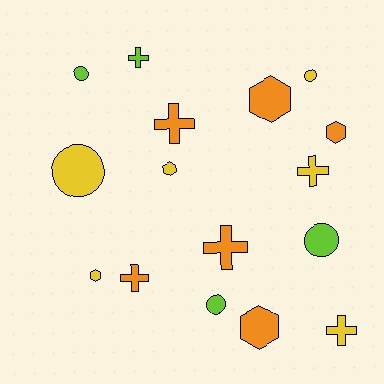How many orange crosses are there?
There are 3 orange crosses.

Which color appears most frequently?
Orange, with 6 objects.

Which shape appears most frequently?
Cross, with 6 objects.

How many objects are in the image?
There are 16 objects.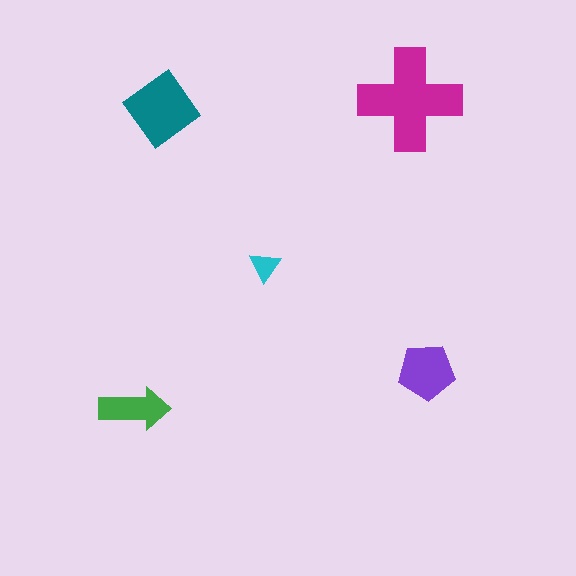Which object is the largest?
The magenta cross.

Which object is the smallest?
The cyan triangle.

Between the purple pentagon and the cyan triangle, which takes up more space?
The purple pentagon.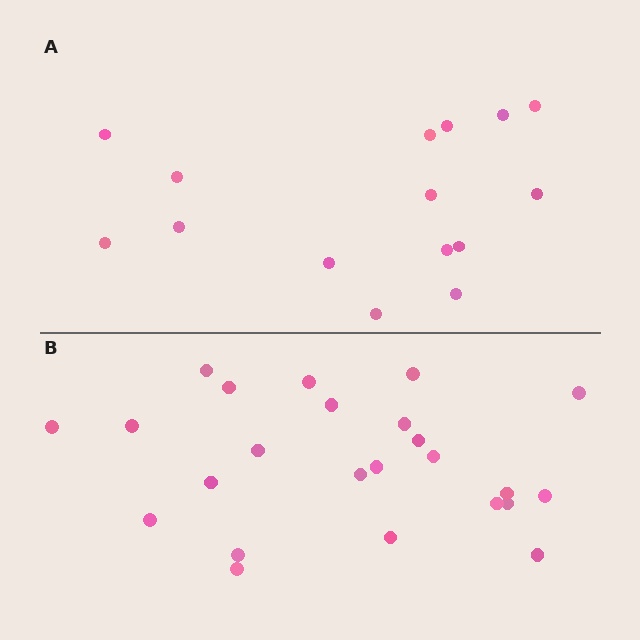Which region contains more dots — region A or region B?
Region B (the bottom region) has more dots.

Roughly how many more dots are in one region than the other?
Region B has roughly 8 or so more dots than region A.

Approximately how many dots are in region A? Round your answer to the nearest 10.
About 20 dots. (The exact count is 15, which rounds to 20.)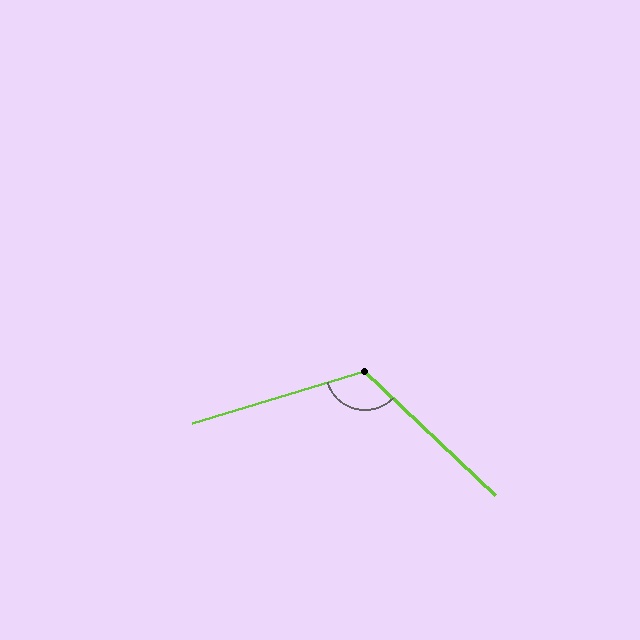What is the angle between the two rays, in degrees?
Approximately 120 degrees.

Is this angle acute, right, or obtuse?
It is obtuse.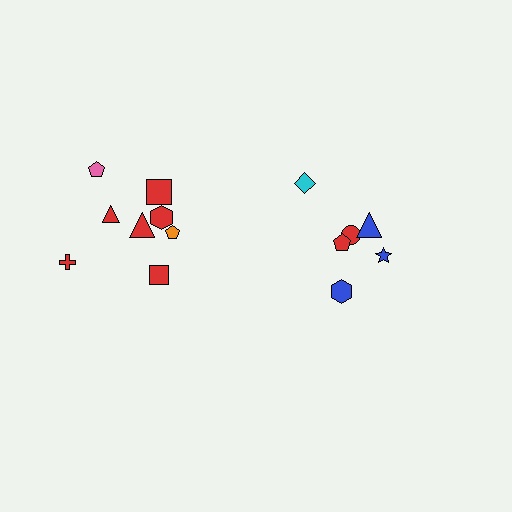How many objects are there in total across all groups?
There are 14 objects.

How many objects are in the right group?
There are 6 objects.